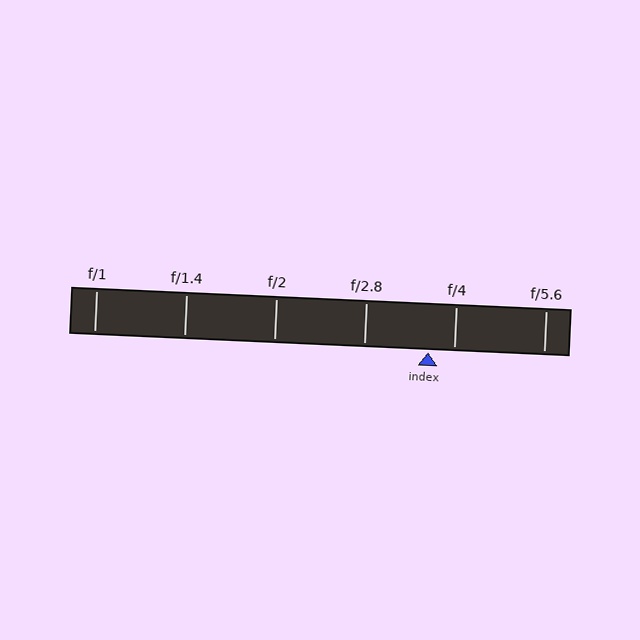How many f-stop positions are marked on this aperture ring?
There are 6 f-stop positions marked.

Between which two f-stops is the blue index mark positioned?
The index mark is between f/2.8 and f/4.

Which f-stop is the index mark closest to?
The index mark is closest to f/4.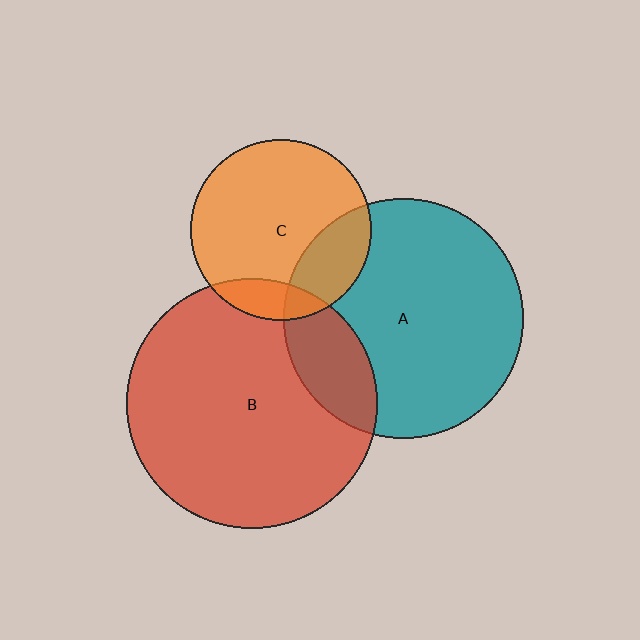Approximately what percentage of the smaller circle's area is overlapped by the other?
Approximately 15%.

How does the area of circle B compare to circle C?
Approximately 1.9 times.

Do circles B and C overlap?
Yes.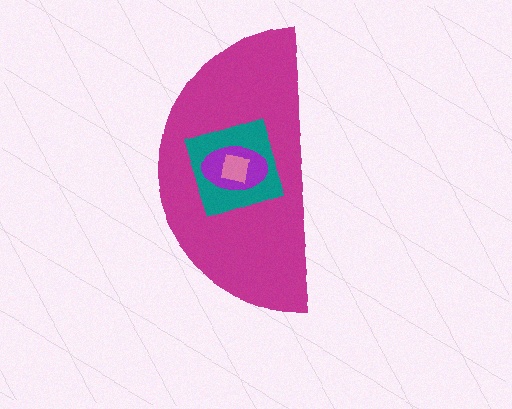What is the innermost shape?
The pink square.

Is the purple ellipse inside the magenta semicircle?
Yes.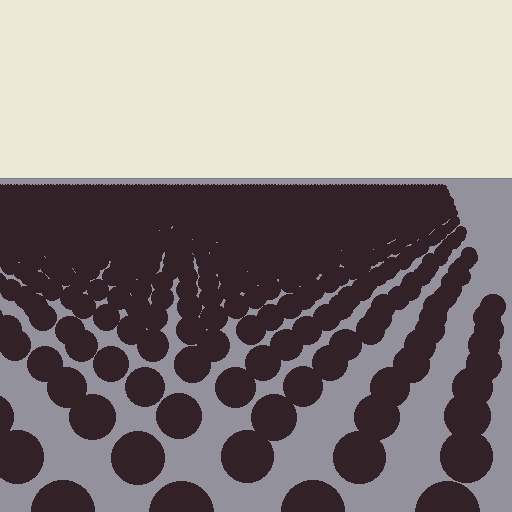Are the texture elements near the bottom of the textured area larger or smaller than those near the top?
Larger. Near the bottom, elements are closer to the viewer and appear at a bigger on-screen size.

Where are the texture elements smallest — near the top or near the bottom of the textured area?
Near the top.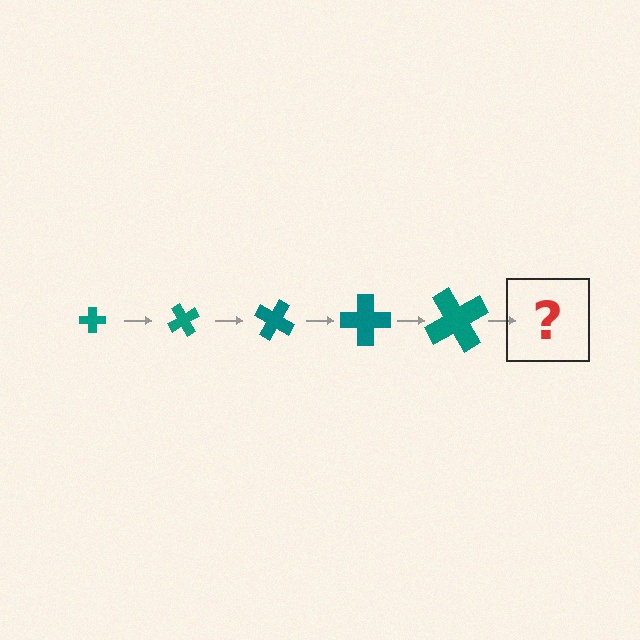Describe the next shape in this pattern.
It should be a cross, larger than the previous one and rotated 300 degrees from the start.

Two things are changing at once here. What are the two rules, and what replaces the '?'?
The two rules are that the cross grows larger each step and it rotates 60 degrees each step. The '?' should be a cross, larger than the previous one and rotated 300 degrees from the start.